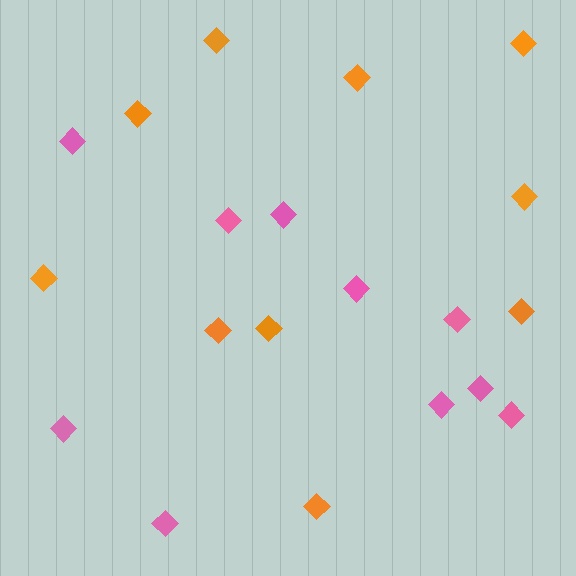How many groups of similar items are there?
There are 2 groups: one group of orange diamonds (10) and one group of pink diamonds (10).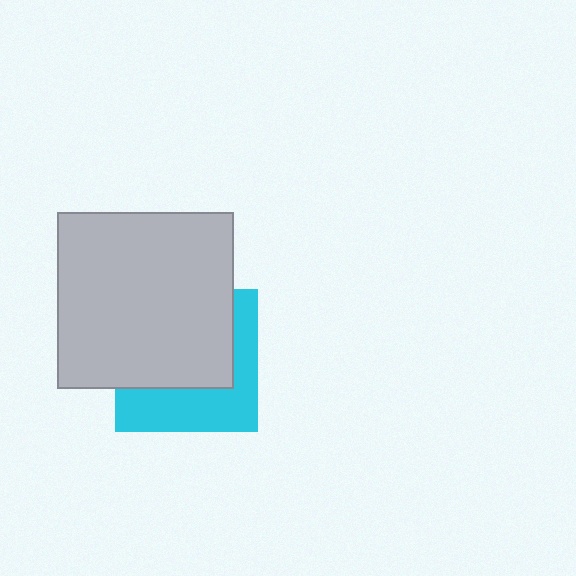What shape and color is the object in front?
The object in front is a light gray square.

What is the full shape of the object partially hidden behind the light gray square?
The partially hidden object is a cyan square.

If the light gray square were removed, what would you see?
You would see the complete cyan square.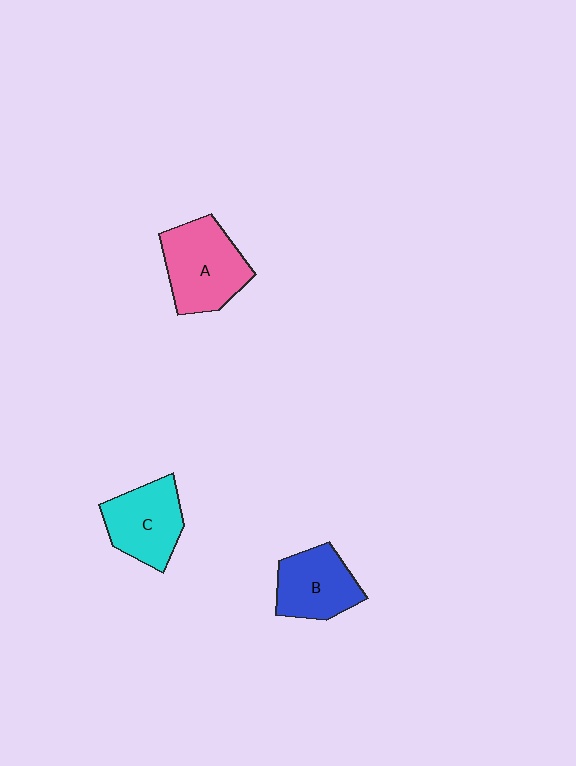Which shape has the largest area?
Shape A (pink).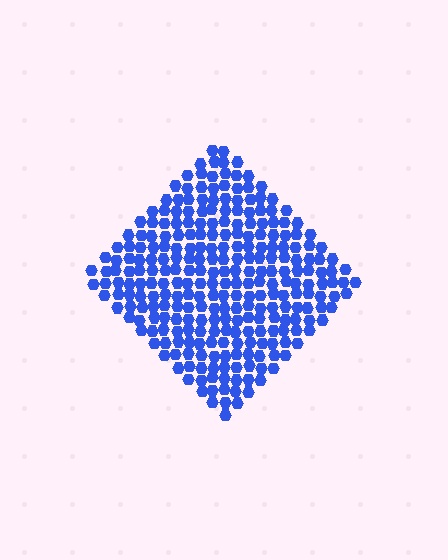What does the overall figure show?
The overall figure shows a diamond.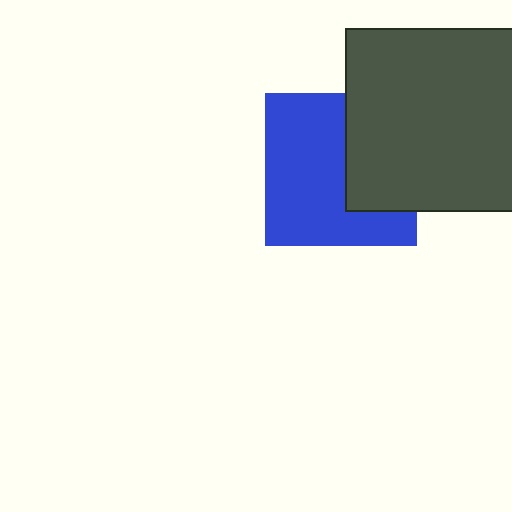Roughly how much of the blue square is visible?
About half of it is visible (roughly 63%).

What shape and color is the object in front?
The object in front is a dark gray square.